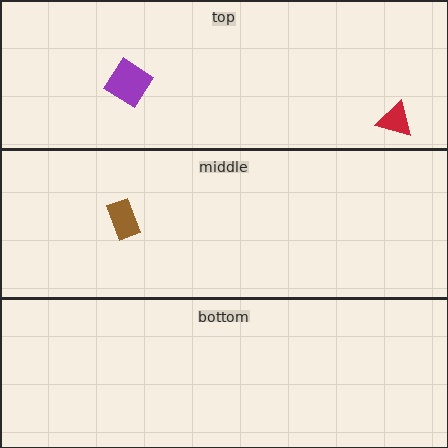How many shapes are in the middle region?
1.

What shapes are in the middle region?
The brown rectangle.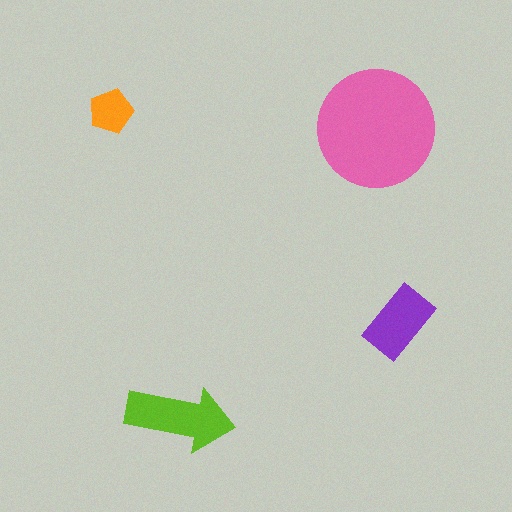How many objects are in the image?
There are 4 objects in the image.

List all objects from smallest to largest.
The orange pentagon, the purple rectangle, the lime arrow, the pink circle.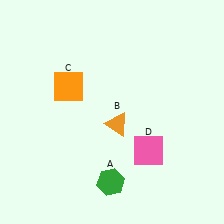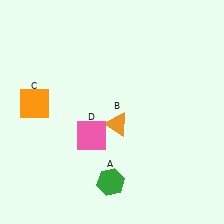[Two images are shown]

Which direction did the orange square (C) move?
The orange square (C) moved left.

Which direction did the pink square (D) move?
The pink square (D) moved left.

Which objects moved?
The objects that moved are: the orange square (C), the pink square (D).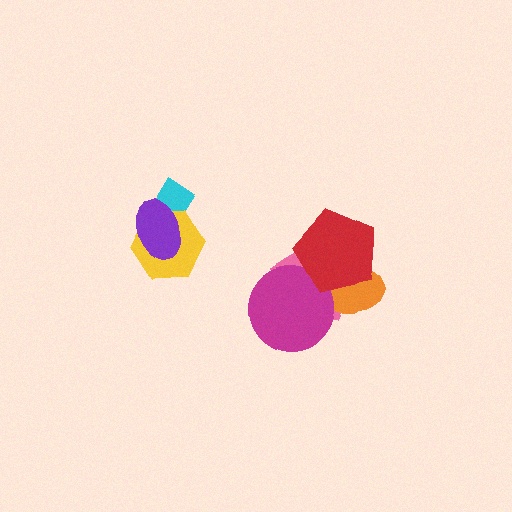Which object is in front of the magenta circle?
The red pentagon is in front of the magenta circle.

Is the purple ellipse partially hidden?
No, no other shape covers it.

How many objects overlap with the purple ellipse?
2 objects overlap with the purple ellipse.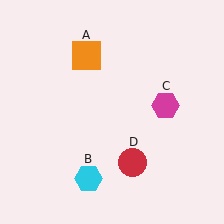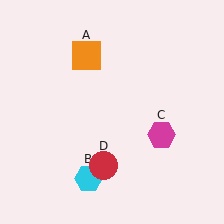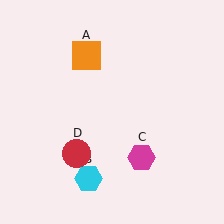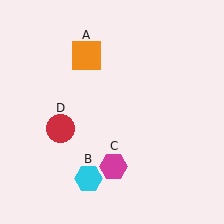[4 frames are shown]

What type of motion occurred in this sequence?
The magenta hexagon (object C), red circle (object D) rotated clockwise around the center of the scene.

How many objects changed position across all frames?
2 objects changed position: magenta hexagon (object C), red circle (object D).